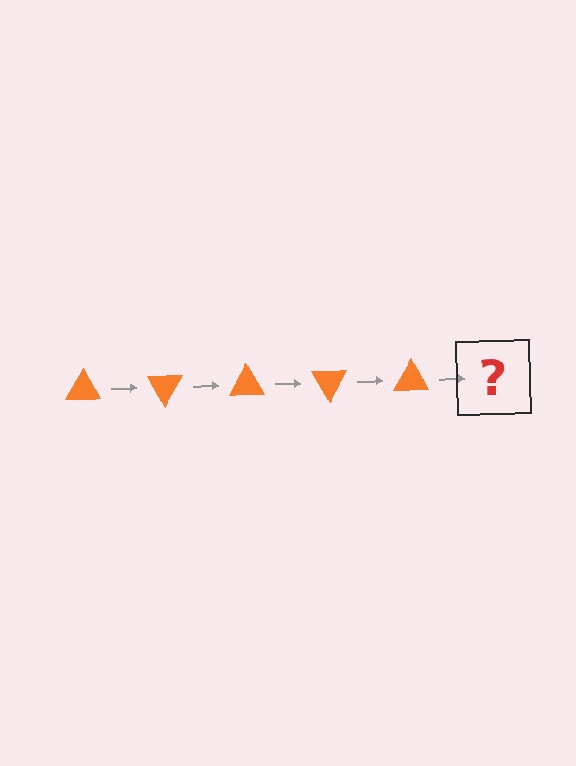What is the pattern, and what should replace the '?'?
The pattern is that the triangle rotates 60 degrees each step. The '?' should be an orange triangle rotated 300 degrees.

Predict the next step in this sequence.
The next step is an orange triangle rotated 300 degrees.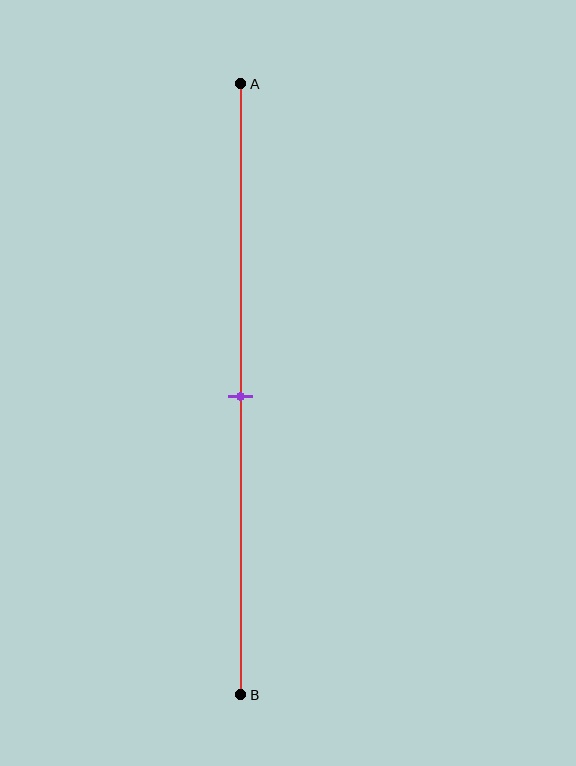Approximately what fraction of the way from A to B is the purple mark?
The purple mark is approximately 50% of the way from A to B.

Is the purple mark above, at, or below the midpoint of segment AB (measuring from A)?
The purple mark is approximately at the midpoint of segment AB.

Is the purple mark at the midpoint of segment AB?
Yes, the mark is approximately at the midpoint.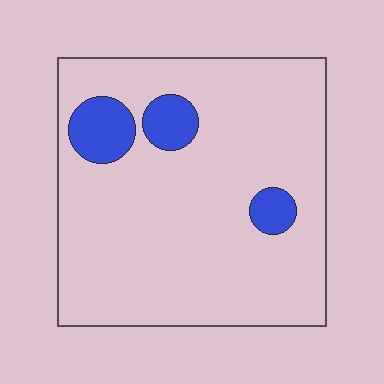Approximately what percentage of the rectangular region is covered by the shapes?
Approximately 10%.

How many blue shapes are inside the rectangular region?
3.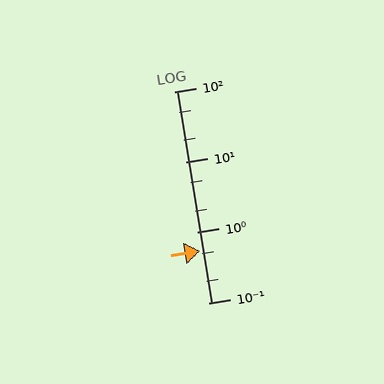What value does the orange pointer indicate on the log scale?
The pointer indicates approximately 0.54.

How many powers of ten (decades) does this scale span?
The scale spans 3 decades, from 0.1 to 100.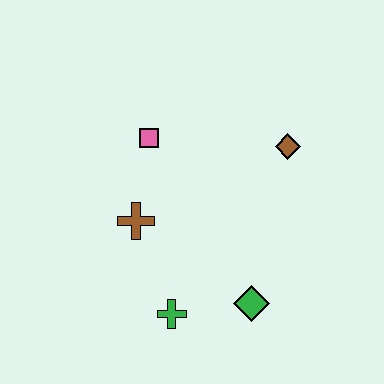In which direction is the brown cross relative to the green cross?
The brown cross is above the green cross.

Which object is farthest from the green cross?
The brown diamond is farthest from the green cross.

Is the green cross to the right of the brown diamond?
No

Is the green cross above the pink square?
No